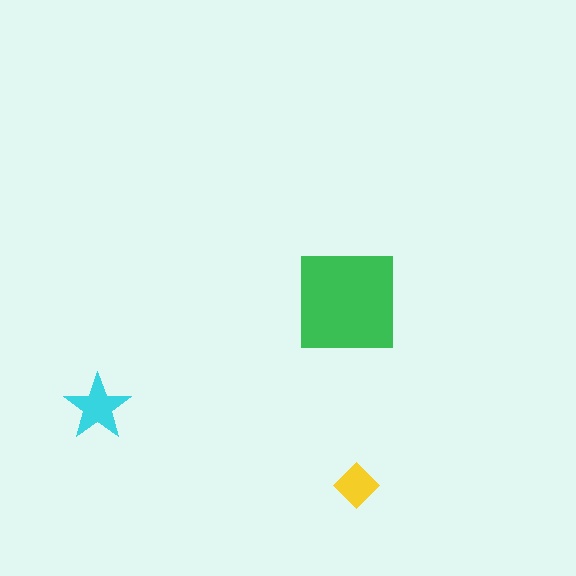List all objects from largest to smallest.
The green square, the cyan star, the yellow diamond.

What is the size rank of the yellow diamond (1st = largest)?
3rd.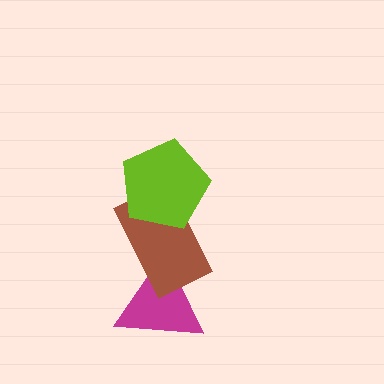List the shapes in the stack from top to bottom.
From top to bottom: the lime pentagon, the brown rectangle, the magenta triangle.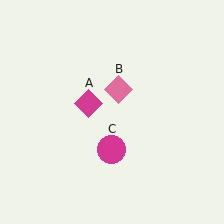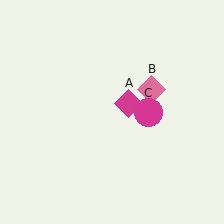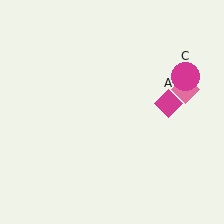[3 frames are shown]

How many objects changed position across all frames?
3 objects changed position: magenta diamond (object A), pink diamond (object B), magenta circle (object C).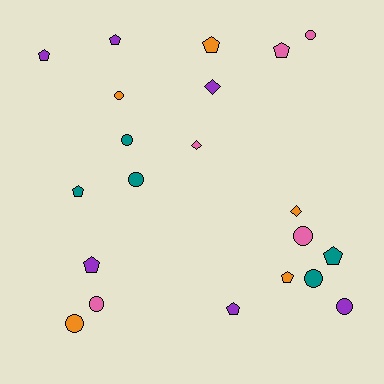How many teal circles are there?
There are 3 teal circles.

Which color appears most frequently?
Purple, with 6 objects.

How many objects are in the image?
There are 21 objects.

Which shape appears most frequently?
Circle, with 9 objects.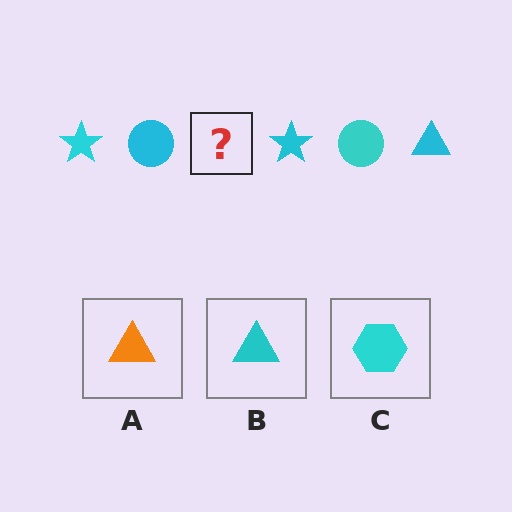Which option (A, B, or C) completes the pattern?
B.